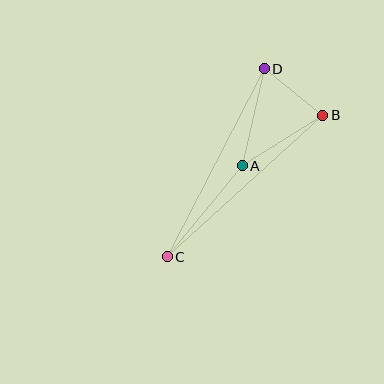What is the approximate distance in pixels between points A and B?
The distance between A and B is approximately 95 pixels.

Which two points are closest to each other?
Points B and D are closest to each other.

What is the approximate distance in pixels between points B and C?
The distance between B and C is approximately 210 pixels.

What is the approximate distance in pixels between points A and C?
The distance between A and C is approximately 118 pixels.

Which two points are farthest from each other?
Points C and D are farthest from each other.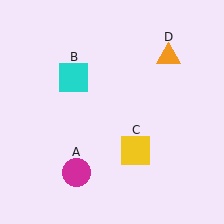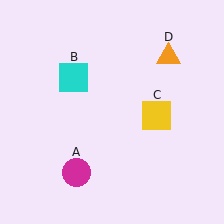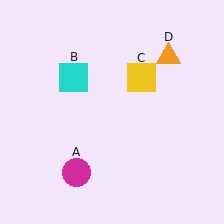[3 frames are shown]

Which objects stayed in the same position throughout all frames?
Magenta circle (object A) and cyan square (object B) and orange triangle (object D) remained stationary.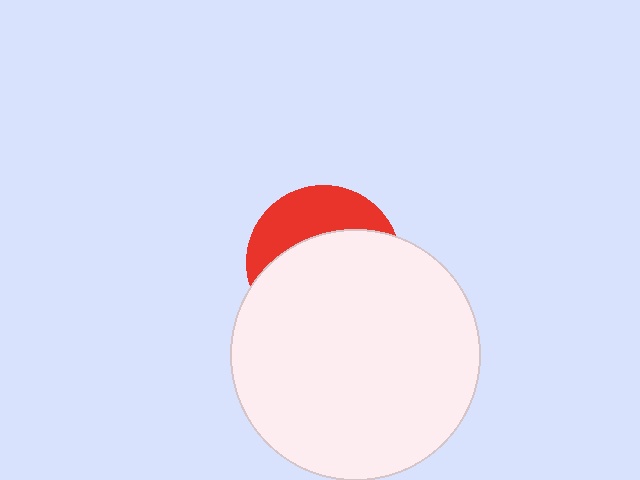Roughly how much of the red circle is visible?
A small part of it is visible (roughly 34%).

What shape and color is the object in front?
The object in front is a white circle.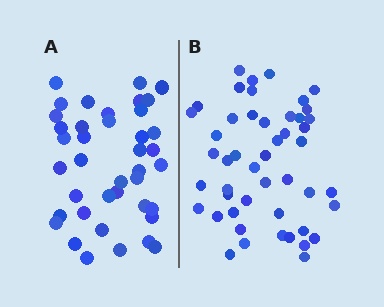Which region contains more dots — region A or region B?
Region B (the right region) has more dots.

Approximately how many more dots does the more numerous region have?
Region B has roughly 8 or so more dots than region A.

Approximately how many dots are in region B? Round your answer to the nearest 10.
About 50 dots. (The exact count is 48, which rounds to 50.)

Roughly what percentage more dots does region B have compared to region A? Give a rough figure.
About 20% more.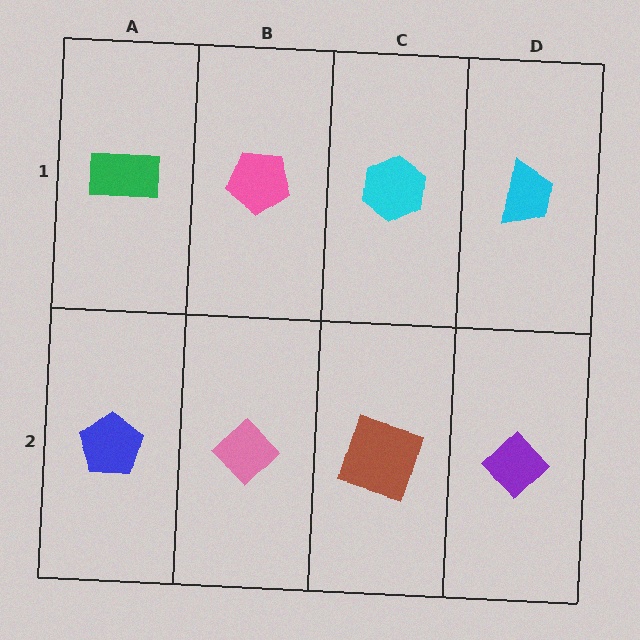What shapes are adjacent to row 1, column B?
A pink diamond (row 2, column B), a green rectangle (row 1, column A), a cyan hexagon (row 1, column C).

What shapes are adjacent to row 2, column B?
A pink pentagon (row 1, column B), a blue pentagon (row 2, column A), a brown square (row 2, column C).